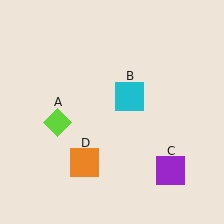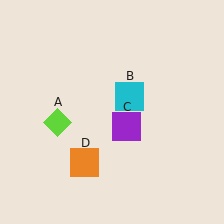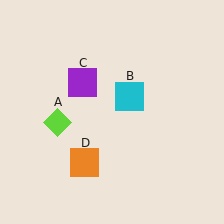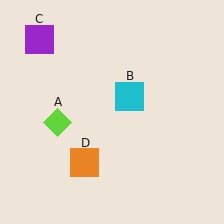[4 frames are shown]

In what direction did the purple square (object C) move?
The purple square (object C) moved up and to the left.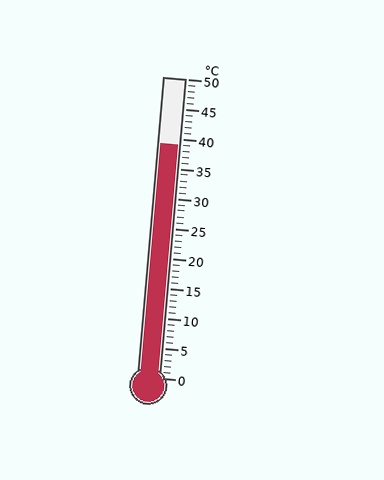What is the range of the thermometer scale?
The thermometer scale ranges from 0°C to 50°C.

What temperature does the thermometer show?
The thermometer shows approximately 39°C.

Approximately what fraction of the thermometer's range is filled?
The thermometer is filled to approximately 80% of its range.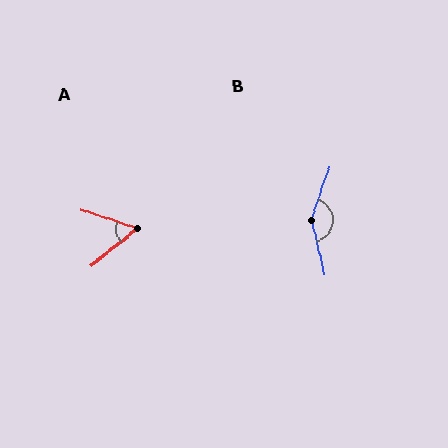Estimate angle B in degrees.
Approximately 147 degrees.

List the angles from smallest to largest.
A (57°), B (147°).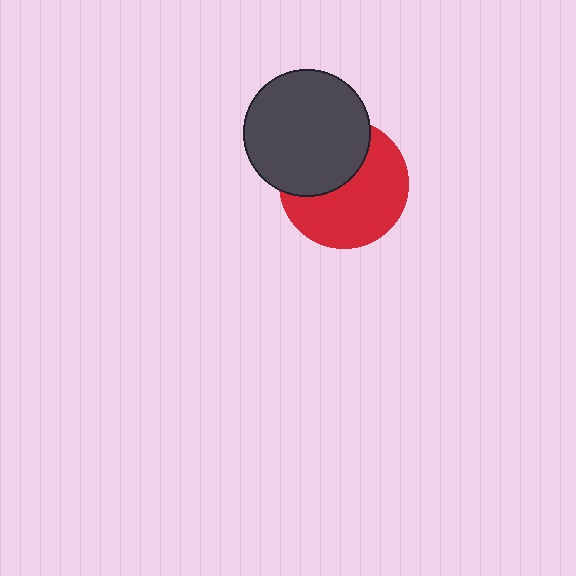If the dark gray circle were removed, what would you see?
You would see the complete red circle.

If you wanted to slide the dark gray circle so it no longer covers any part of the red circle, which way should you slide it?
Slide it toward the upper-left — that is the most direct way to separate the two shapes.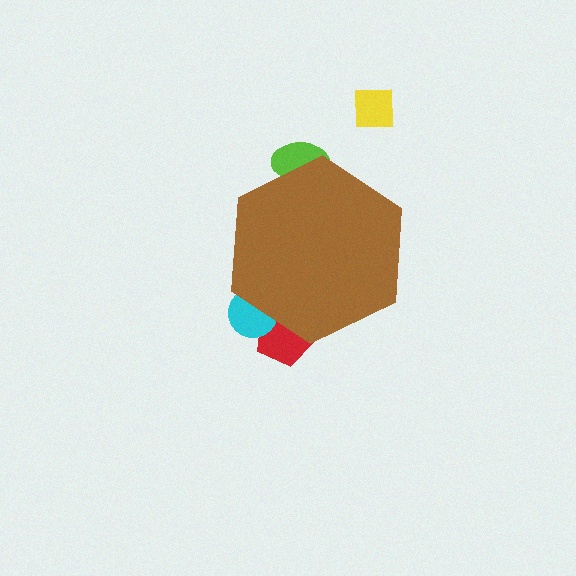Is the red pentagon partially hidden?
Yes, the red pentagon is partially hidden behind the brown hexagon.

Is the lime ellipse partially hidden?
Yes, the lime ellipse is partially hidden behind the brown hexagon.